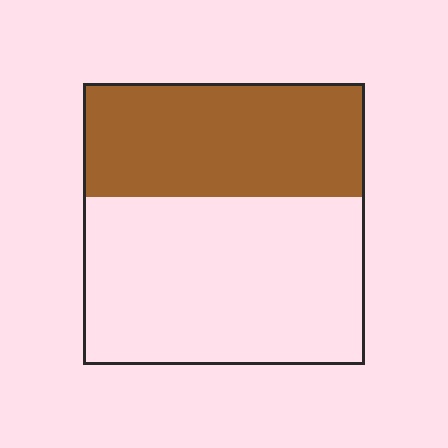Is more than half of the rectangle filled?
No.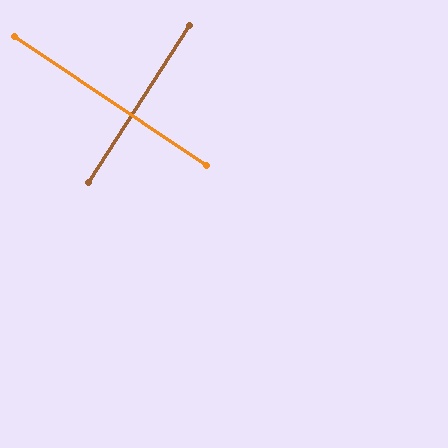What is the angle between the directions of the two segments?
Approximately 89 degrees.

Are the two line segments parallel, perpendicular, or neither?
Perpendicular — they meet at approximately 89°.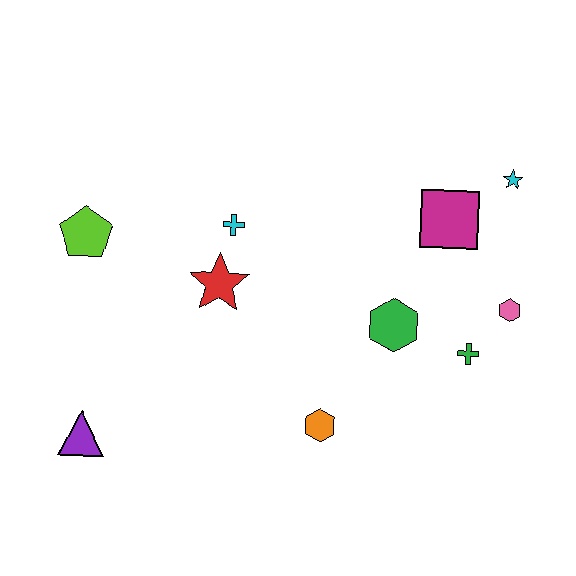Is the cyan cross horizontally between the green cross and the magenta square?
No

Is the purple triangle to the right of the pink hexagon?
No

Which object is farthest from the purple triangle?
The cyan star is farthest from the purple triangle.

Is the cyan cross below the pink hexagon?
No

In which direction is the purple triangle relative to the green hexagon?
The purple triangle is to the left of the green hexagon.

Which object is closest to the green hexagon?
The green cross is closest to the green hexagon.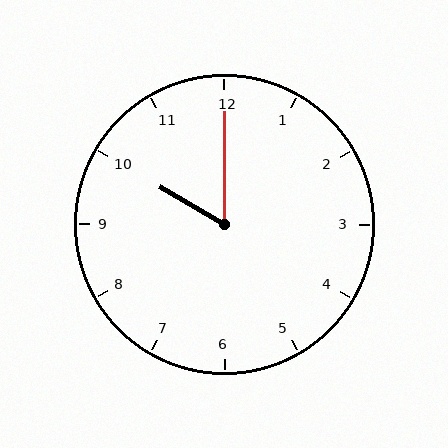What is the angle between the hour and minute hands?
Approximately 60 degrees.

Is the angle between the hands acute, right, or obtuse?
It is acute.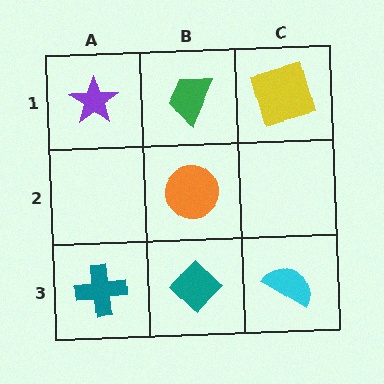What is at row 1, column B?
A green trapezoid.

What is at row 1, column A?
A purple star.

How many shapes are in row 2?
1 shape.